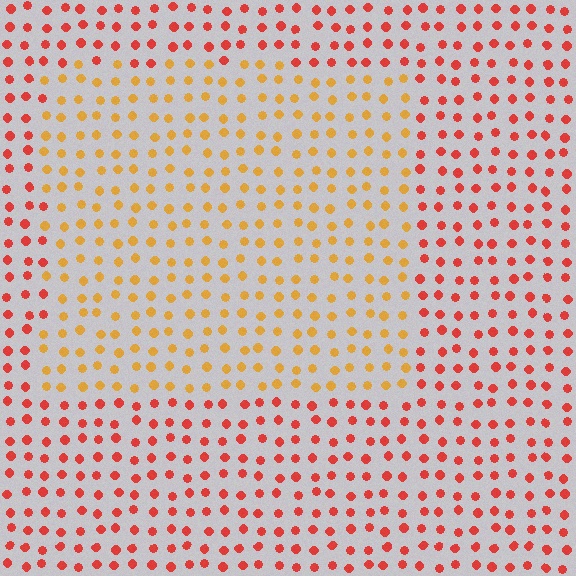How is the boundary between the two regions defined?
The boundary is defined purely by a slight shift in hue (about 38 degrees). Spacing, size, and orientation are identical on both sides.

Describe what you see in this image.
The image is filled with small red elements in a uniform arrangement. A rectangle-shaped region is visible where the elements are tinted to a slightly different hue, forming a subtle color boundary.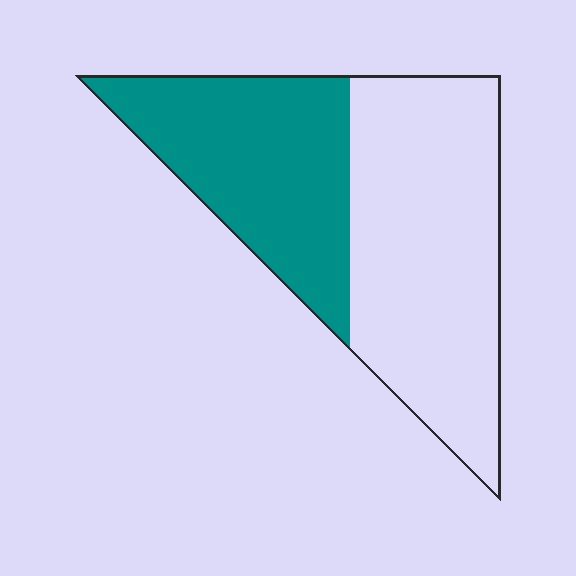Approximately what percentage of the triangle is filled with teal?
Approximately 40%.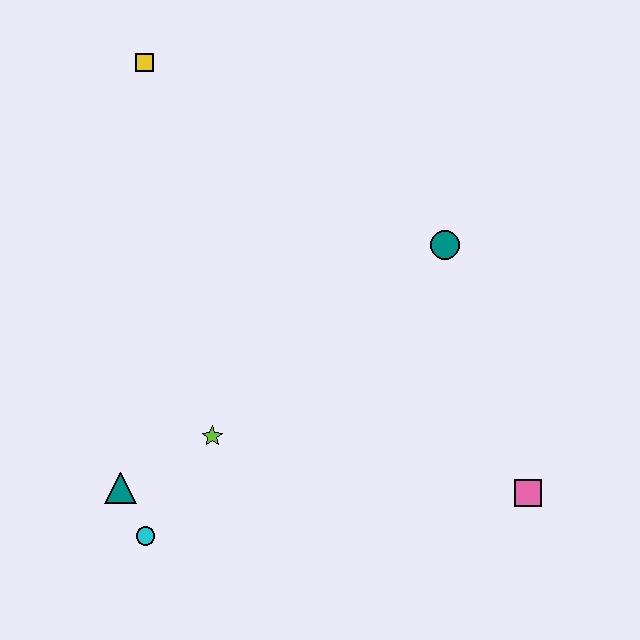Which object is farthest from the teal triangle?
The yellow square is farthest from the teal triangle.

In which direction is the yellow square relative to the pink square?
The yellow square is above the pink square.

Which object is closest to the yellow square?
The teal circle is closest to the yellow square.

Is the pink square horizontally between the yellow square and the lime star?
No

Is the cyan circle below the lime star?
Yes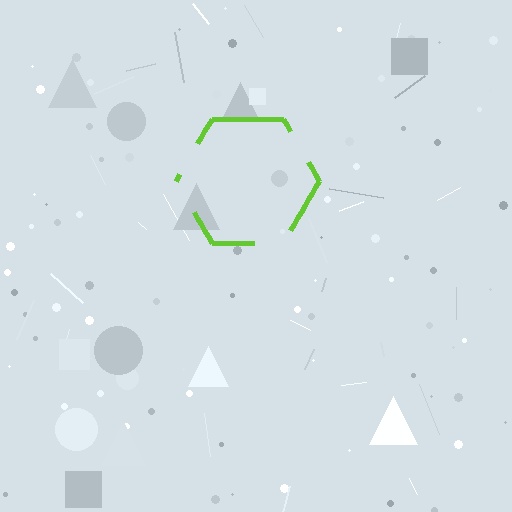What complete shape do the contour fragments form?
The contour fragments form a hexagon.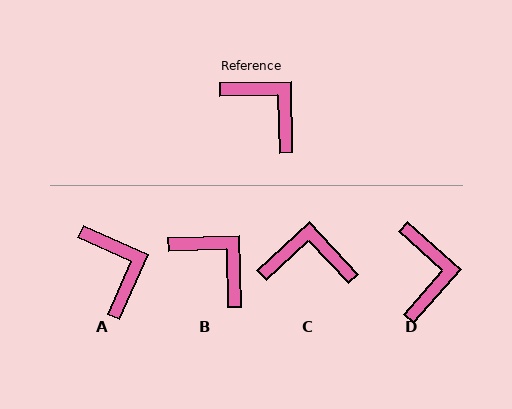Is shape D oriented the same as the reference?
No, it is off by about 43 degrees.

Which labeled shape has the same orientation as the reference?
B.